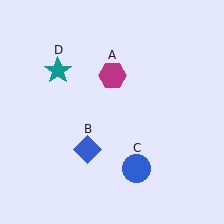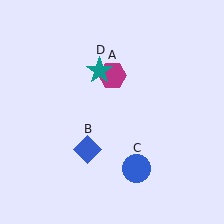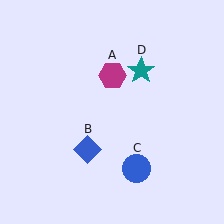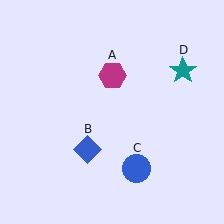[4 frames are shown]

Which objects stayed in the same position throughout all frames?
Magenta hexagon (object A) and blue diamond (object B) and blue circle (object C) remained stationary.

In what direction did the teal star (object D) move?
The teal star (object D) moved right.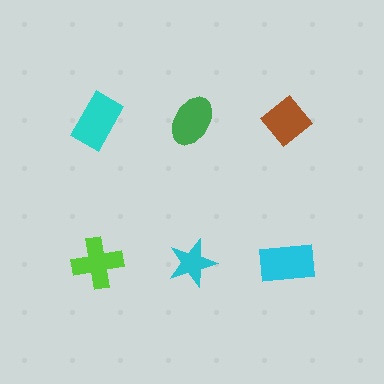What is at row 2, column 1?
A lime cross.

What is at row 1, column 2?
A green ellipse.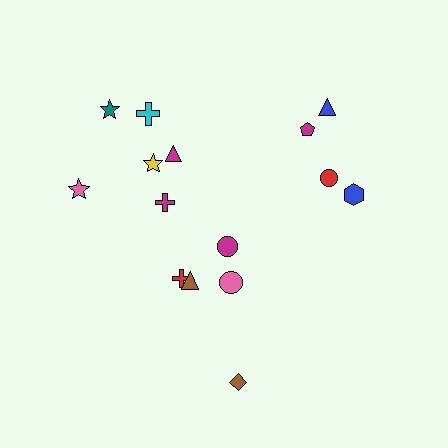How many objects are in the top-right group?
There are 4 objects.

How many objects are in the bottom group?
There are 5 objects.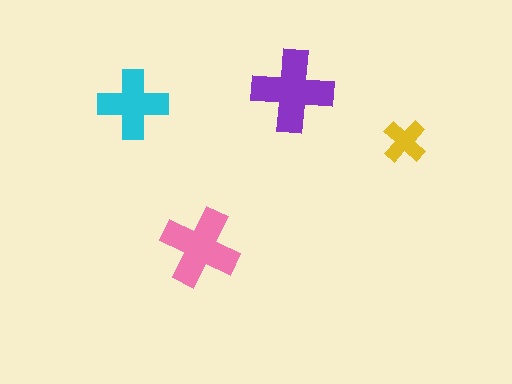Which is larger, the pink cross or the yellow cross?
The pink one.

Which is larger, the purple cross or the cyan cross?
The purple one.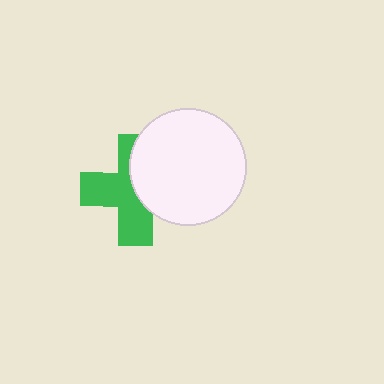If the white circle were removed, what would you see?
You would see the complete green cross.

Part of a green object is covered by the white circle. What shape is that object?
It is a cross.